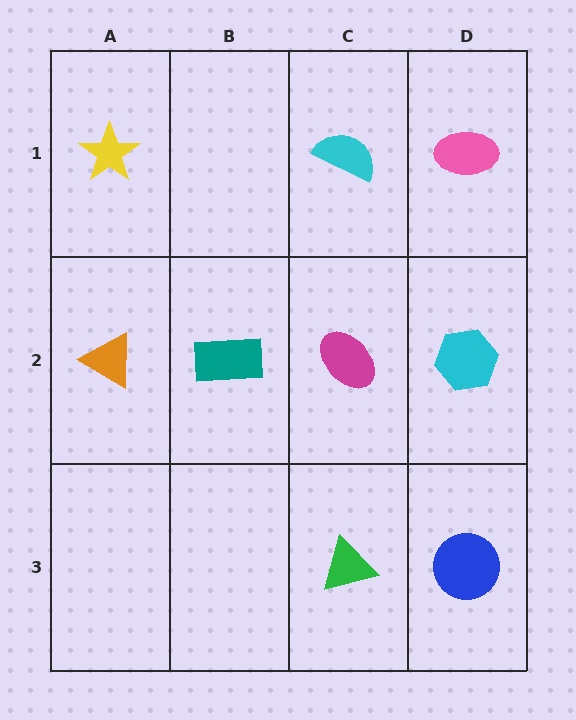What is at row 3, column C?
A green triangle.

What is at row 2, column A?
An orange triangle.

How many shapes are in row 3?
2 shapes.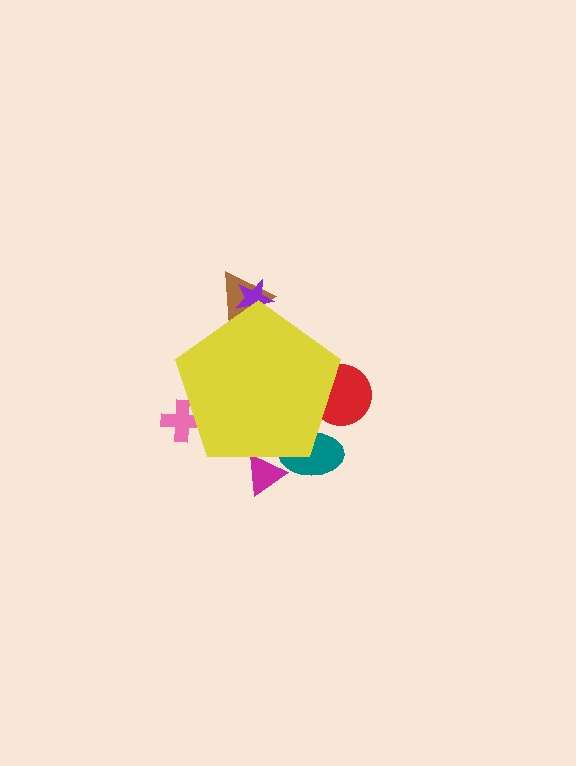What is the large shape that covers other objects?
A yellow pentagon.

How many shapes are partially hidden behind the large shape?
6 shapes are partially hidden.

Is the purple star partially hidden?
Yes, the purple star is partially hidden behind the yellow pentagon.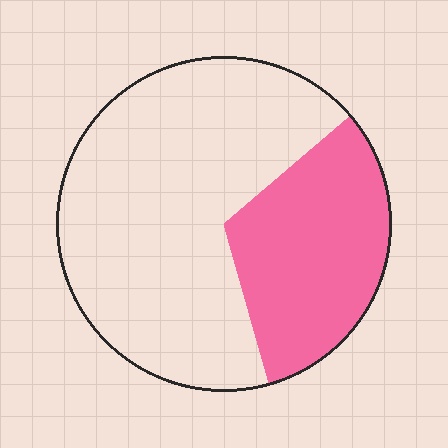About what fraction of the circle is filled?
About one third (1/3).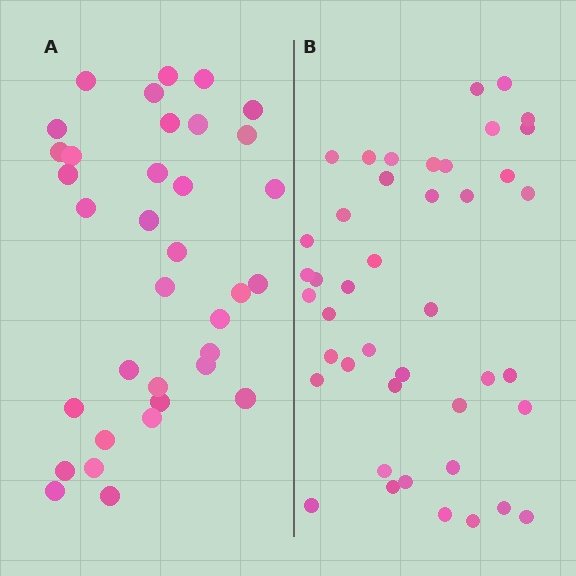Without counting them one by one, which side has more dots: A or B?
Region B (the right region) has more dots.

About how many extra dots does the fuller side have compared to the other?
Region B has roughly 8 or so more dots than region A.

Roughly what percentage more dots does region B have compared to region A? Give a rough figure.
About 25% more.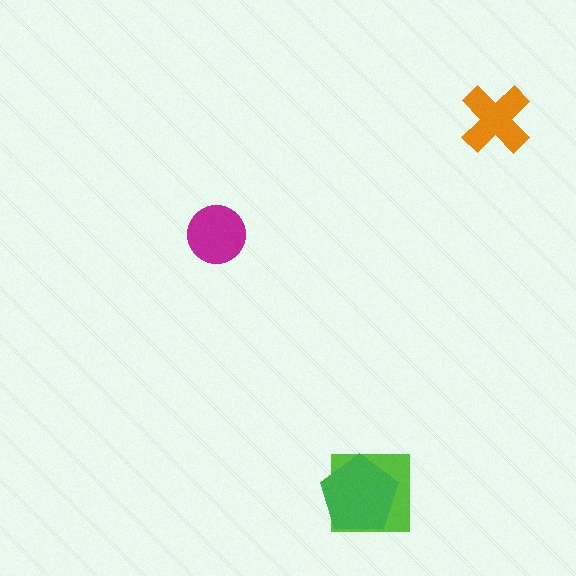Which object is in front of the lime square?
The green pentagon is in front of the lime square.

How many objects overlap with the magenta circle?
0 objects overlap with the magenta circle.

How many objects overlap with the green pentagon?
1 object overlaps with the green pentagon.